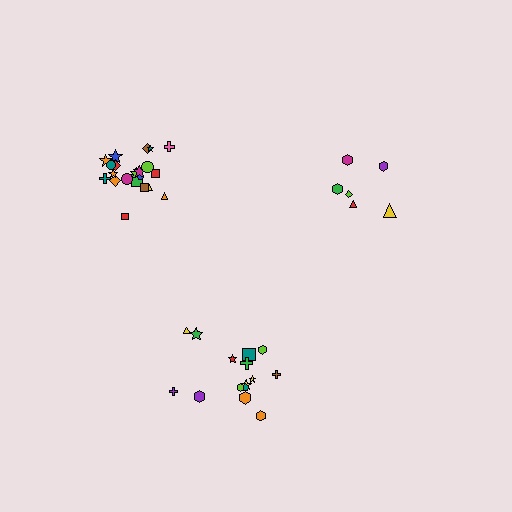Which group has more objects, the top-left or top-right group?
The top-left group.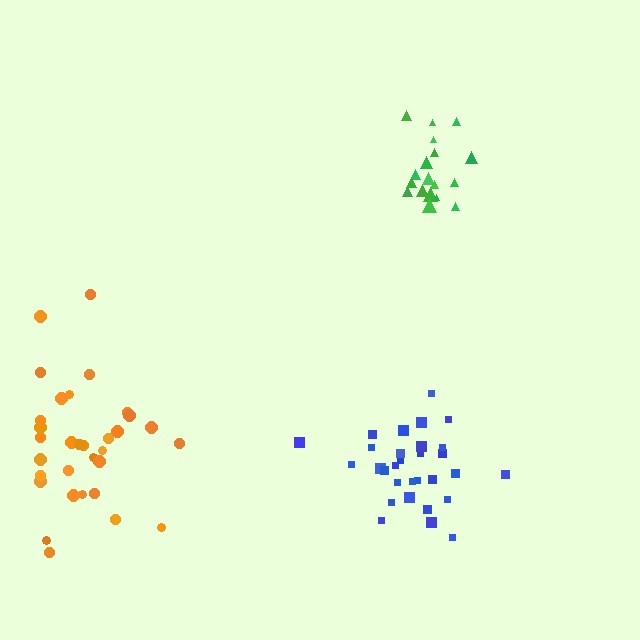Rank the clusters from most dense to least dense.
green, blue, orange.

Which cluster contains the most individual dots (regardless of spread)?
Orange (32).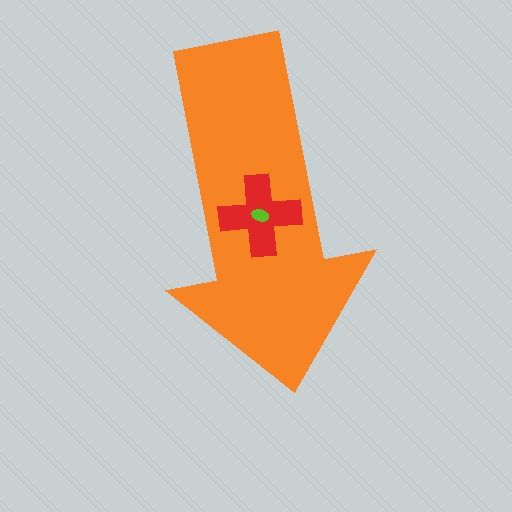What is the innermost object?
The lime ellipse.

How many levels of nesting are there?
3.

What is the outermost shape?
The orange arrow.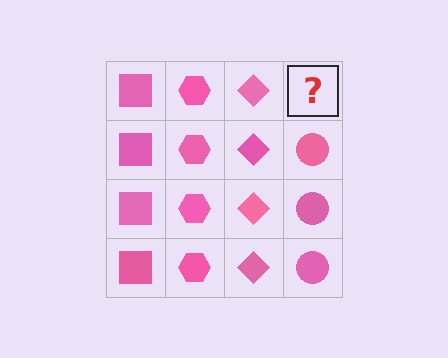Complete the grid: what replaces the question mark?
The question mark should be replaced with a pink circle.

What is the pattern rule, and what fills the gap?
The rule is that each column has a consistent shape. The gap should be filled with a pink circle.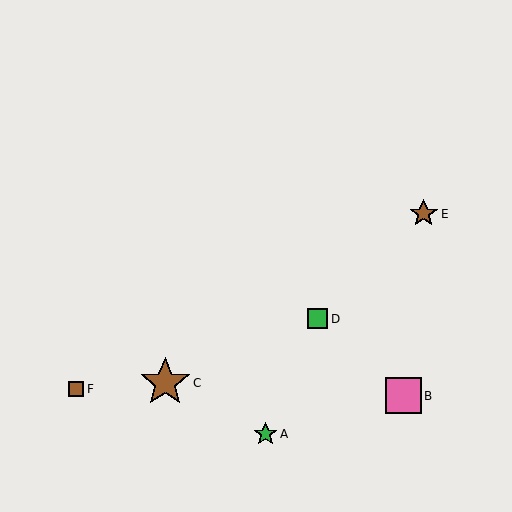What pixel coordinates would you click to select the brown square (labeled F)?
Click at (76, 389) to select the brown square F.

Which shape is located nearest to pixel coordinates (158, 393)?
The brown star (labeled C) at (165, 383) is nearest to that location.